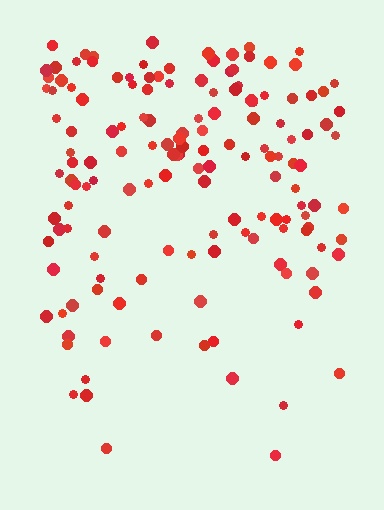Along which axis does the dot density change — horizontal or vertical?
Vertical.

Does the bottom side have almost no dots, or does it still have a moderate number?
Still a moderate number, just noticeably fewer than the top.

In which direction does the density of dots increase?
From bottom to top, with the top side densest.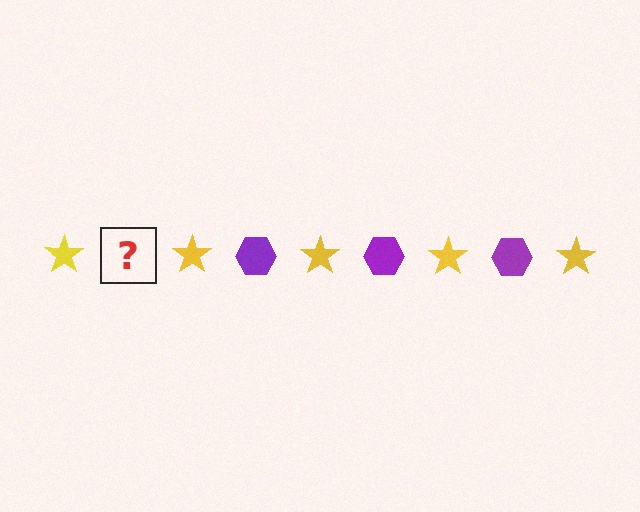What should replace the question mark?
The question mark should be replaced with a purple hexagon.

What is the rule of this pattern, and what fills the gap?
The rule is that the pattern alternates between yellow star and purple hexagon. The gap should be filled with a purple hexagon.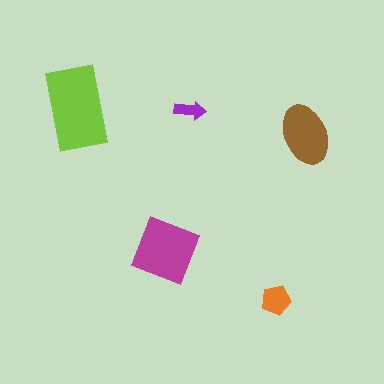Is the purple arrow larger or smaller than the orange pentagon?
Smaller.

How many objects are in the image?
There are 5 objects in the image.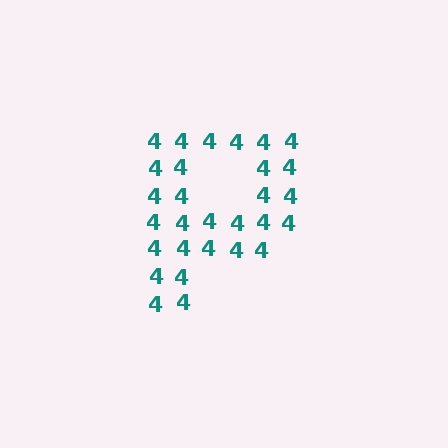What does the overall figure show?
The overall figure shows the letter P.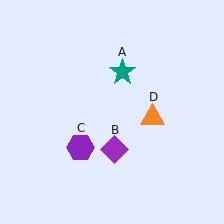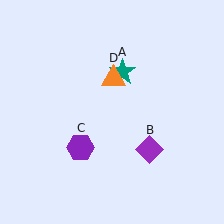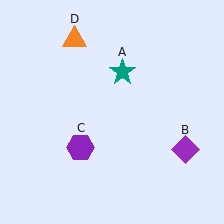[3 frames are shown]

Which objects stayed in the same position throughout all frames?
Teal star (object A) and purple hexagon (object C) remained stationary.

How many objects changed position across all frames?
2 objects changed position: purple diamond (object B), orange triangle (object D).